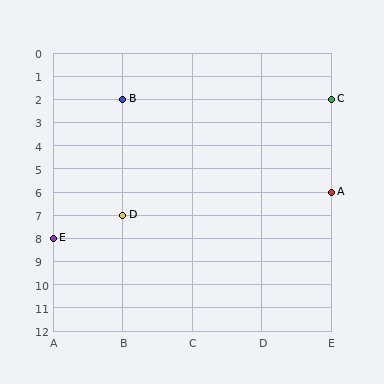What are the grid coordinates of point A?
Point A is at grid coordinates (E, 6).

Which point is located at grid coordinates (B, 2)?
Point B is at (B, 2).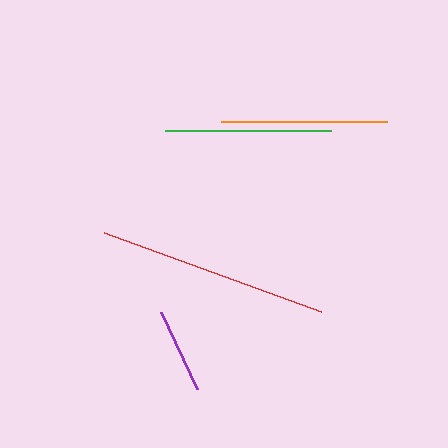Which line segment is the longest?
The red line is the longest at approximately 232 pixels.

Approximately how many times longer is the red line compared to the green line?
The red line is approximately 1.4 times the length of the green line.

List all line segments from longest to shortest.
From longest to shortest: red, green, orange, purple.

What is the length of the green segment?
The green segment is approximately 166 pixels long.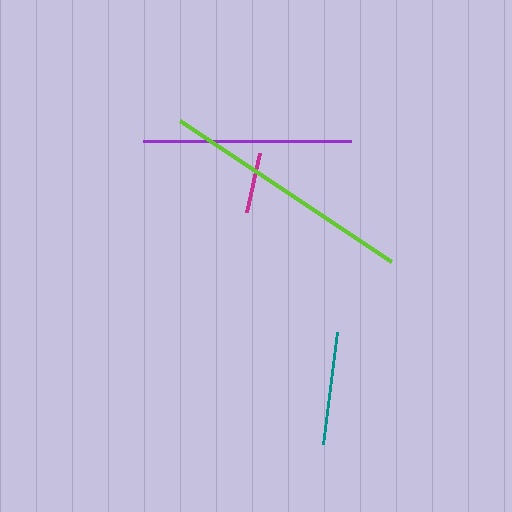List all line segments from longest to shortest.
From longest to shortest: lime, purple, teal, magenta.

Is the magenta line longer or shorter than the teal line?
The teal line is longer than the magenta line.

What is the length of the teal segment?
The teal segment is approximately 113 pixels long.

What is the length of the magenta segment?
The magenta segment is approximately 61 pixels long.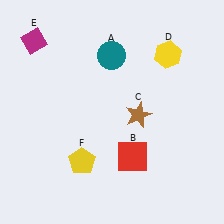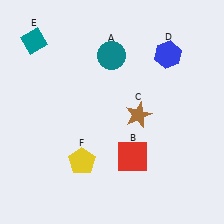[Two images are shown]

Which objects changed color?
D changed from yellow to blue. E changed from magenta to teal.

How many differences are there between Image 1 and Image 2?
There are 2 differences between the two images.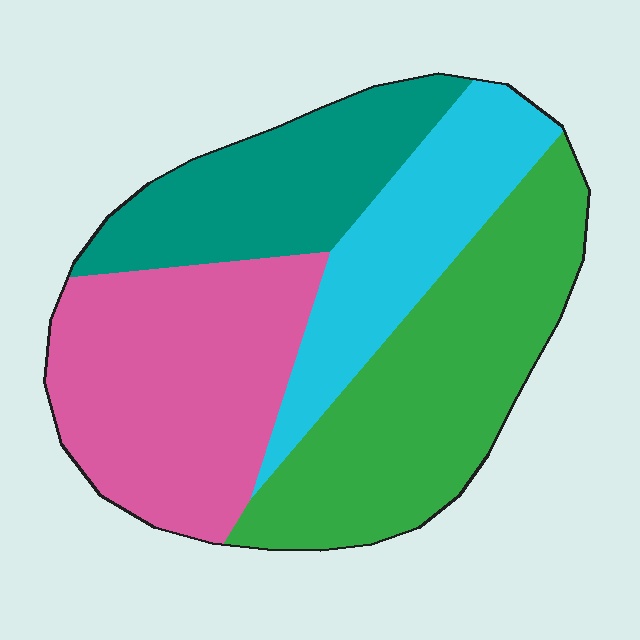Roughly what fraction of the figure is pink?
Pink covers around 30% of the figure.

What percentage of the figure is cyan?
Cyan covers roughly 20% of the figure.